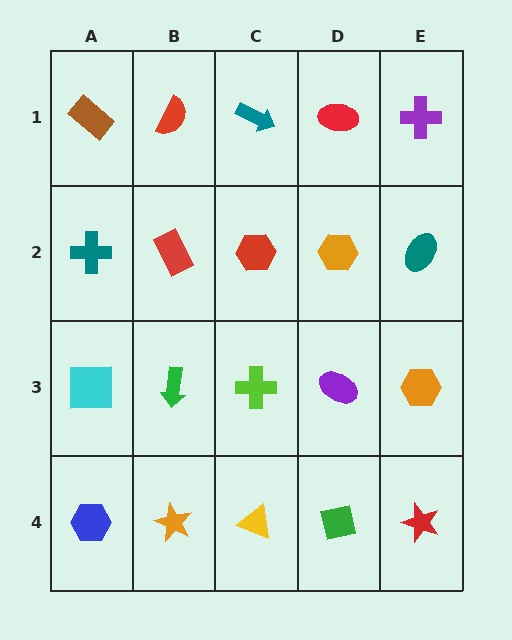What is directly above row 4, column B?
A green arrow.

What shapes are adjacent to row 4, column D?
A purple ellipse (row 3, column D), a yellow triangle (row 4, column C), a red star (row 4, column E).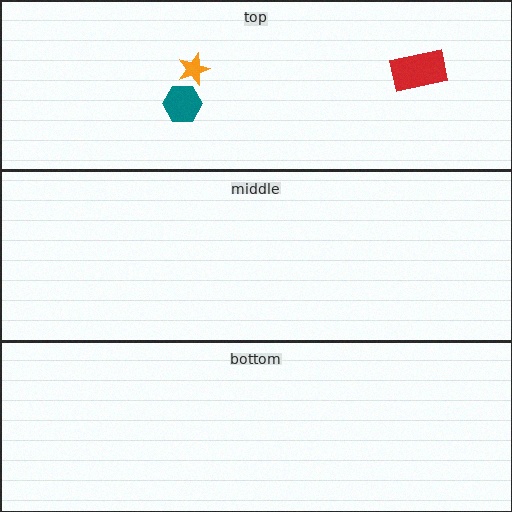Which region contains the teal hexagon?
The top region.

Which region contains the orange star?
The top region.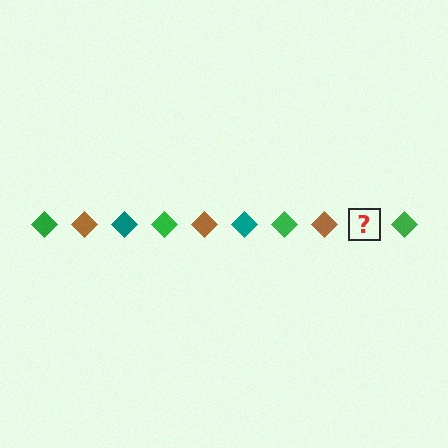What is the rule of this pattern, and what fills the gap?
The rule is that the pattern cycles through green, brown, teal diamonds. The gap should be filled with a teal diamond.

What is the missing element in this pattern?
The missing element is a teal diamond.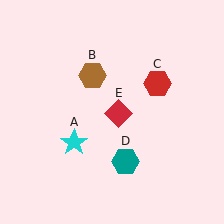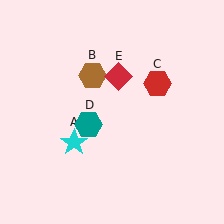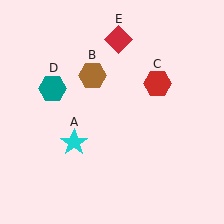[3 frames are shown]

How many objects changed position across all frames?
2 objects changed position: teal hexagon (object D), red diamond (object E).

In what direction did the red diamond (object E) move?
The red diamond (object E) moved up.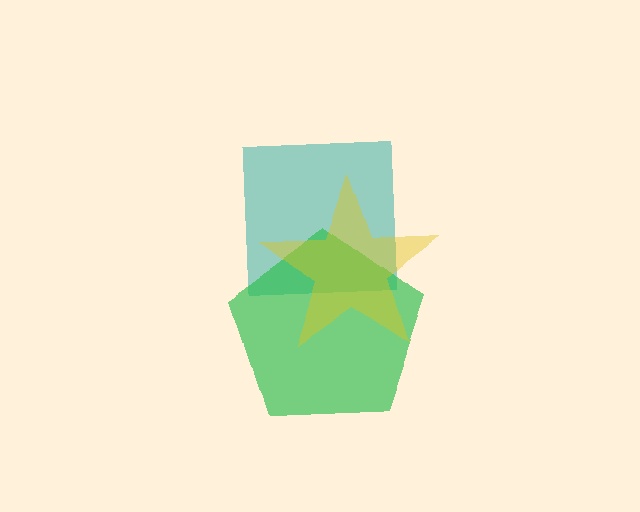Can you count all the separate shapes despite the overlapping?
Yes, there are 3 separate shapes.